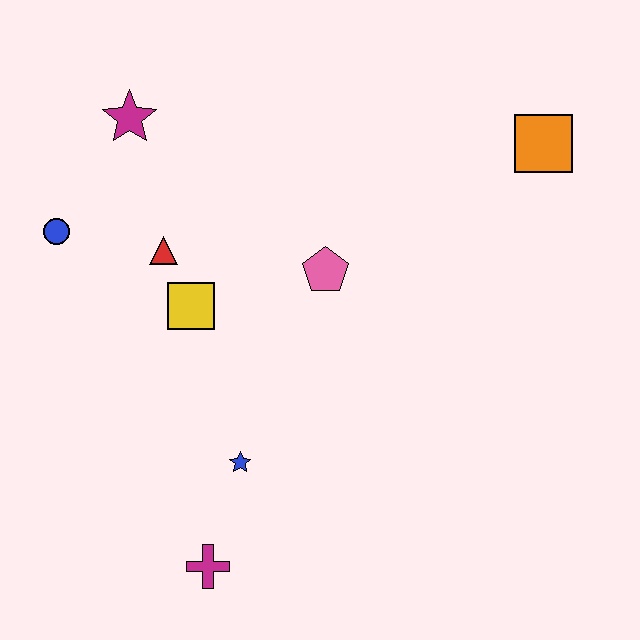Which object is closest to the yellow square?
The red triangle is closest to the yellow square.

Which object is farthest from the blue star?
The orange square is farthest from the blue star.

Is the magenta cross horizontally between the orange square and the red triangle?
Yes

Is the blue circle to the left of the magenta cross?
Yes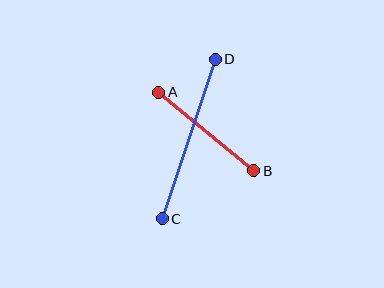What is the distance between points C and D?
The distance is approximately 168 pixels.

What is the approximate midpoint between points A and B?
The midpoint is at approximately (206, 131) pixels.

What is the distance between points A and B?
The distance is approximately 123 pixels.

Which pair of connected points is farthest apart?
Points C and D are farthest apart.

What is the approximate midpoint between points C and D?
The midpoint is at approximately (189, 139) pixels.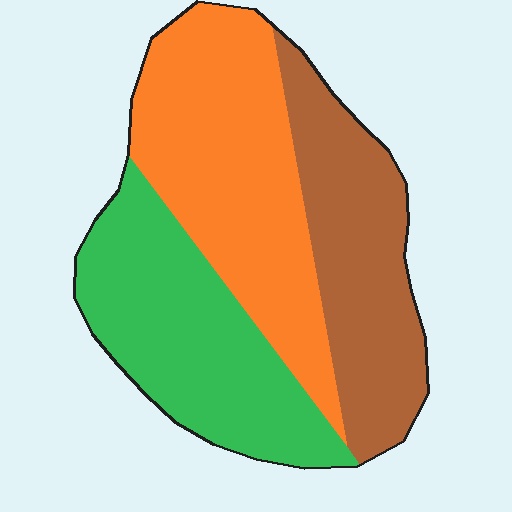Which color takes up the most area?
Orange, at roughly 40%.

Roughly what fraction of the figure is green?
Green takes up between a quarter and a half of the figure.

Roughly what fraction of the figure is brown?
Brown covers about 30% of the figure.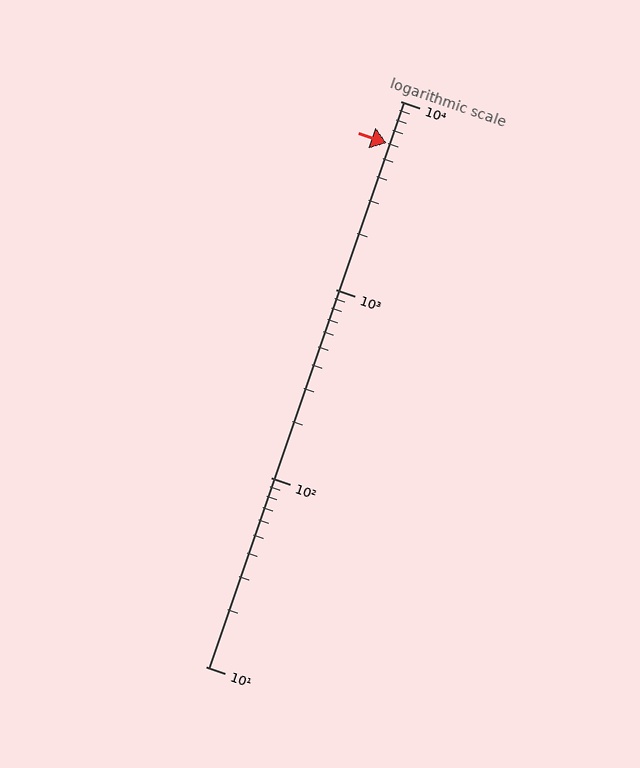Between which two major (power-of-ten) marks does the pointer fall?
The pointer is between 1000 and 10000.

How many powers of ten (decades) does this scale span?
The scale spans 3 decades, from 10 to 10000.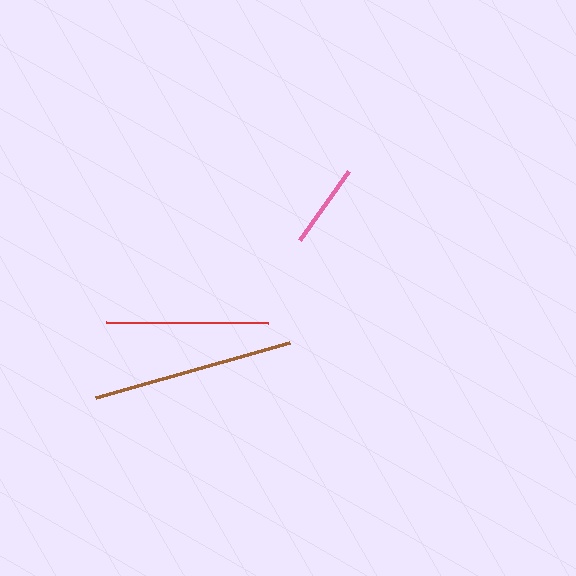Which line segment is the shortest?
The pink line is the shortest at approximately 84 pixels.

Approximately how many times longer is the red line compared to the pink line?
The red line is approximately 1.9 times the length of the pink line.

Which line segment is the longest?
The brown line is the longest at approximately 202 pixels.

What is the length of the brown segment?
The brown segment is approximately 202 pixels long.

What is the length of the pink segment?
The pink segment is approximately 84 pixels long.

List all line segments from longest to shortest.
From longest to shortest: brown, red, pink.